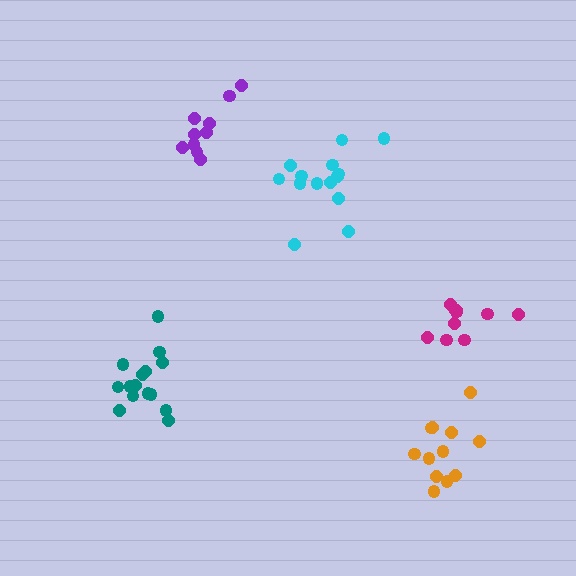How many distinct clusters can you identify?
There are 5 distinct clusters.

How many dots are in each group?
Group 1: 12 dots, Group 2: 15 dots, Group 3: 14 dots, Group 4: 10 dots, Group 5: 10 dots (61 total).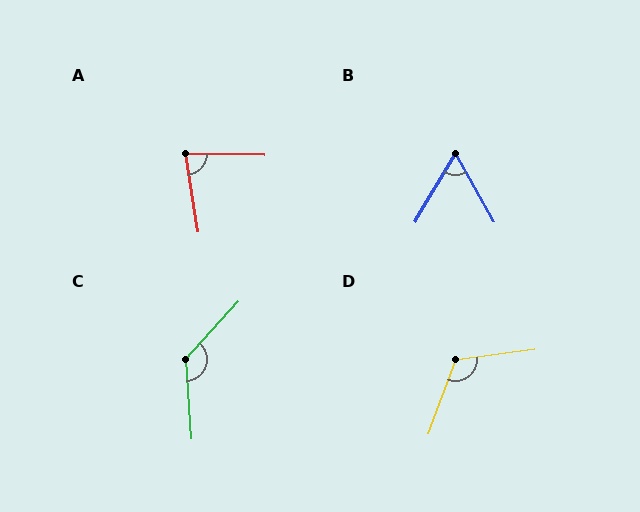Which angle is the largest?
C, at approximately 134 degrees.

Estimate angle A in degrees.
Approximately 80 degrees.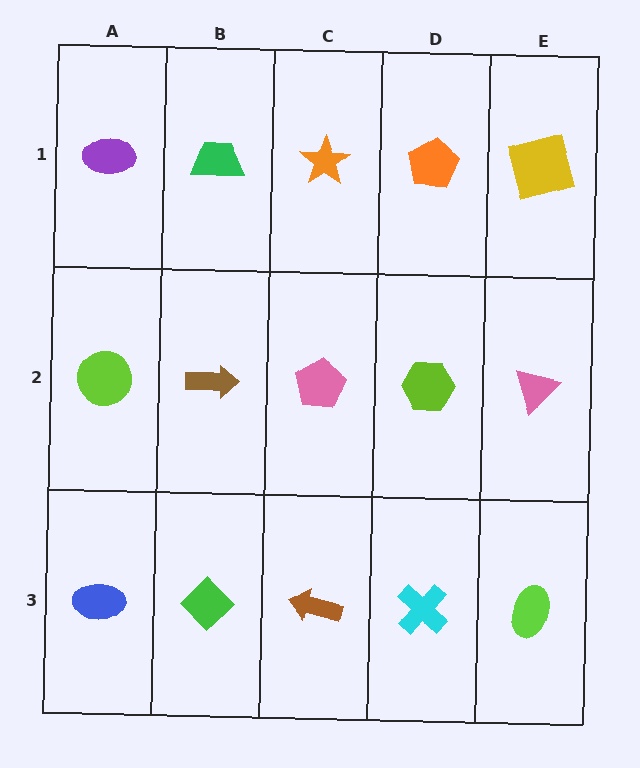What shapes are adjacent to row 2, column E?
A yellow square (row 1, column E), a lime ellipse (row 3, column E), a lime hexagon (row 2, column D).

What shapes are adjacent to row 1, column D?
A lime hexagon (row 2, column D), an orange star (row 1, column C), a yellow square (row 1, column E).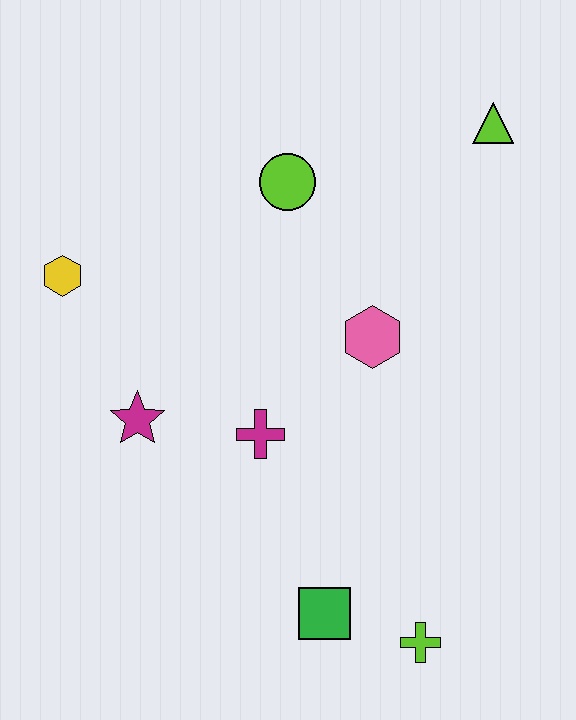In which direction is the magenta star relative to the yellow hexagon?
The magenta star is below the yellow hexagon.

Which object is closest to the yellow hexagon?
The magenta star is closest to the yellow hexagon.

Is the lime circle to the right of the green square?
No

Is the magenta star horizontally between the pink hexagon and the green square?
No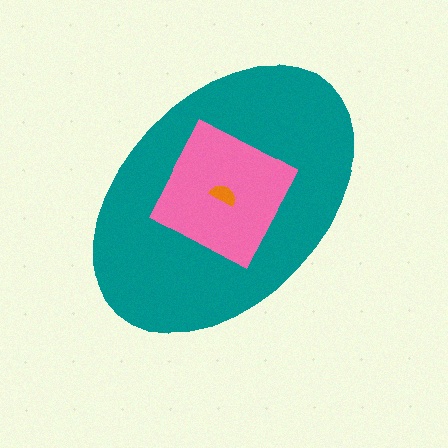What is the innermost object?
The orange semicircle.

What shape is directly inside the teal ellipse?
The pink square.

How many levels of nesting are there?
3.